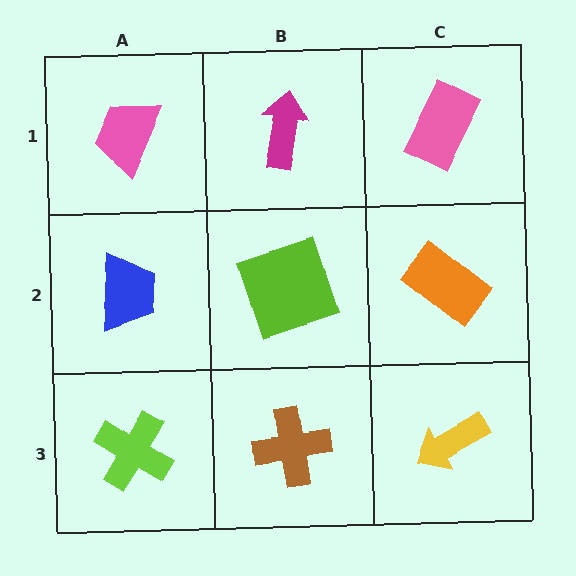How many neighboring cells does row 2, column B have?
4.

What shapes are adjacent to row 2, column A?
A pink trapezoid (row 1, column A), a lime cross (row 3, column A), a lime square (row 2, column B).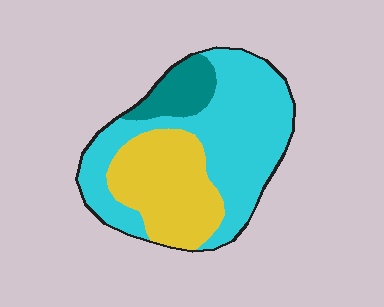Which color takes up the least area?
Teal, at roughly 10%.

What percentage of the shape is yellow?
Yellow takes up about one third (1/3) of the shape.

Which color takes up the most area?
Cyan, at roughly 55%.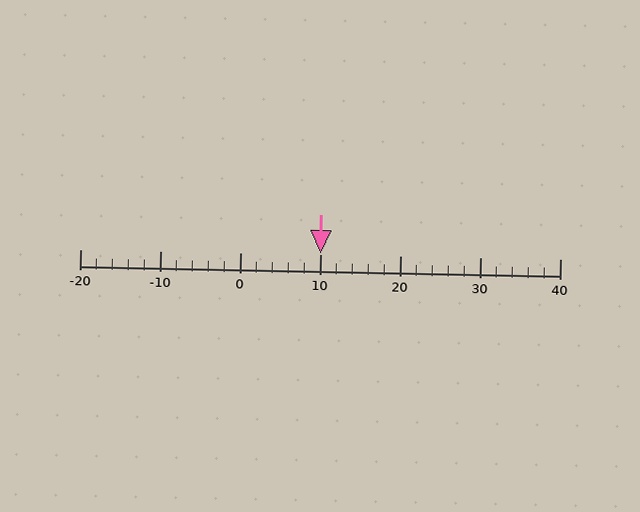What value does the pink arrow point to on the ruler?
The pink arrow points to approximately 10.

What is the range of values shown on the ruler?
The ruler shows values from -20 to 40.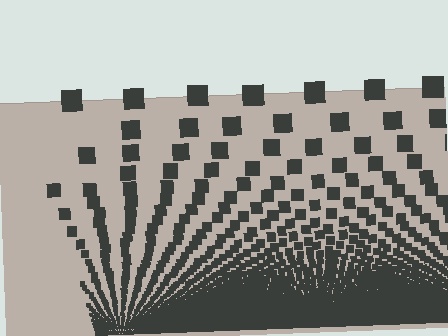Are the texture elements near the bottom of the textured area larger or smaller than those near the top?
Smaller. The gradient is inverted — elements near the bottom are smaller and denser.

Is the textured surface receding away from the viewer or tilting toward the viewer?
The surface appears to tilt toward the viewer. Texture elements get larger and sparser toward the top.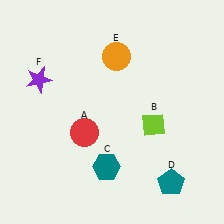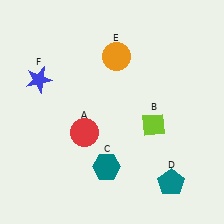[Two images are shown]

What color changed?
The star (F) changed from purple in Image 1 to blue in Image 2.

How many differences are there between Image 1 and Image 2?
There is 1 difference between the two images.